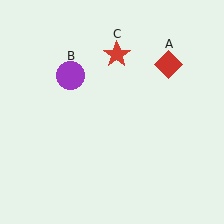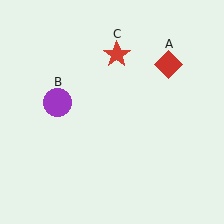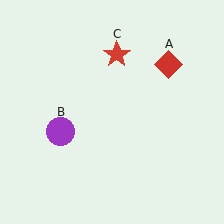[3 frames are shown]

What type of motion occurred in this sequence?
The purple circle (object B) rotated counterclockwise around the center of the scene.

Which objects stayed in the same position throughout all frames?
Red diamond (object A) and red star (object C) remained stationary.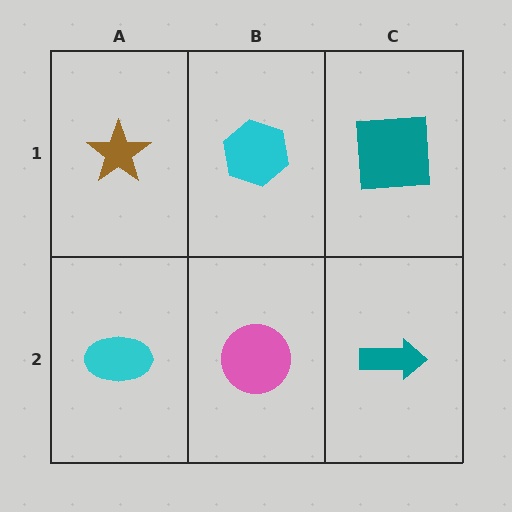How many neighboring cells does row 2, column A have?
2.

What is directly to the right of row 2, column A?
A pink circle.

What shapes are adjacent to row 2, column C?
A teal square (row 1, column C), a pink circle (row 2, column B).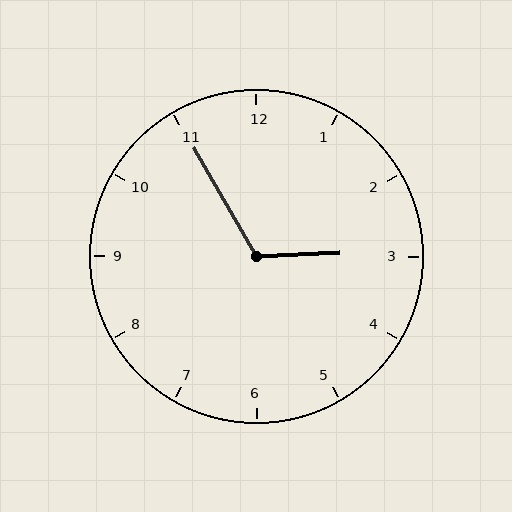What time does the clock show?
2:55.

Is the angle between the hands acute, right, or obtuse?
It is obtuse.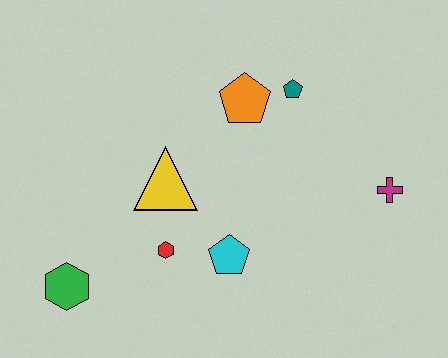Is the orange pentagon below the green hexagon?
No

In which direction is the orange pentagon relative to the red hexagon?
The orange pentagon is above the red hexagon.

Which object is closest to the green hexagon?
The red hexagon is closest to the green hexagon.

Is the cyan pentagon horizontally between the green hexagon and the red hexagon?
No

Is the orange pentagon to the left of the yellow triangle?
No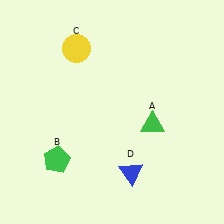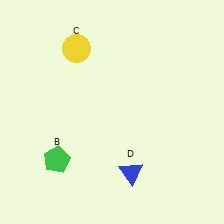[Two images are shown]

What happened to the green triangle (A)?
The green triangle (A) was removed in Image 2. It was in the bottom-right area of Image 1.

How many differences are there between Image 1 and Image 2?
There is 1 difference between the two images.